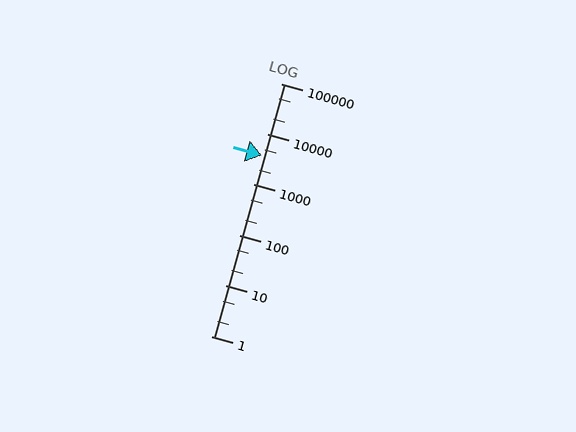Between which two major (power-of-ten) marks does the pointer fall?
The pointer is between 1000 and 10000.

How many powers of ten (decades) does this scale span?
The scale spans 5 decades, from 1 to 100000.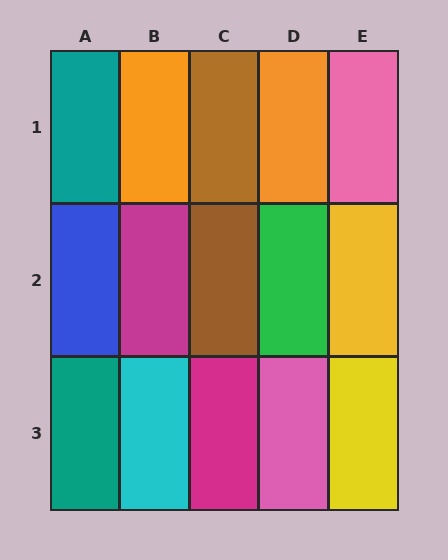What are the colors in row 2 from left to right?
Blue, magenta, brown, green, yellow.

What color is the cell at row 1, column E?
Pink.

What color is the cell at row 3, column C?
Magenta.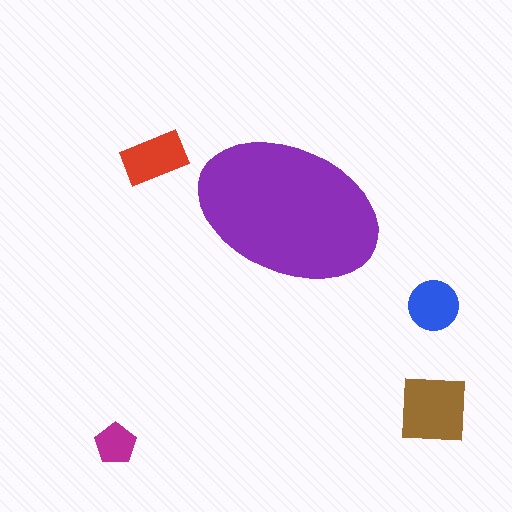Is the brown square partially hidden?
No, the brown square is fully visible.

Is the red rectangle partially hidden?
No, the red rectangle is fully visible.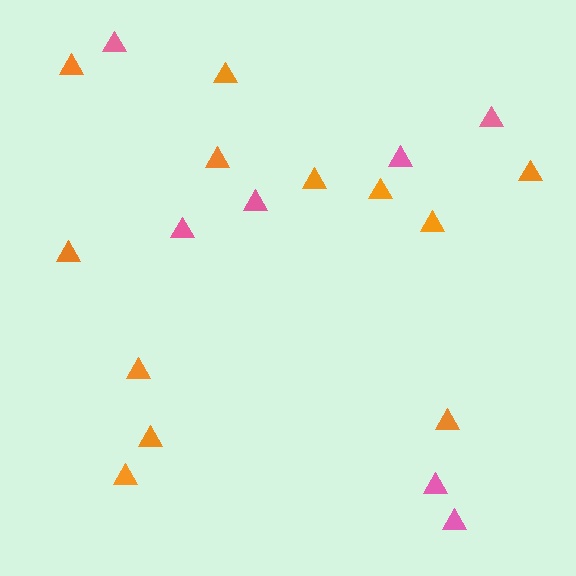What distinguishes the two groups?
There are 2 groups: one group of pink triangles (7) and one group of orange triangles (12).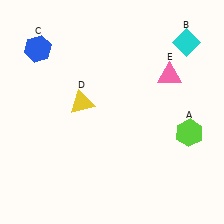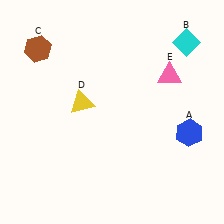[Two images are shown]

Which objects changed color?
A changed from lime to blue. C changed from blue to brown.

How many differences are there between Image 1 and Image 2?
There are 2 differences between the two images.